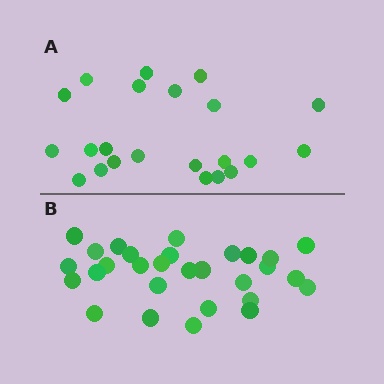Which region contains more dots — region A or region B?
Region B (the bottom region) has more dots.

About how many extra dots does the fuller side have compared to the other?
Region B has roughly 8 or so more dots than region A.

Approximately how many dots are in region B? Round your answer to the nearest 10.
About 30 dots. (The exact count is 29, which rounds to 30.)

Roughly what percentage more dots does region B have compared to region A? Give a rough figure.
About 30% more.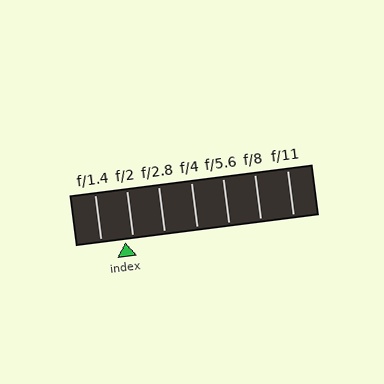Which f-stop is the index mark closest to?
The index mark is closest to f/2.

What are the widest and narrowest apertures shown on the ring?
The widest aperture shown is f/1.4 and the narrowest is f/11.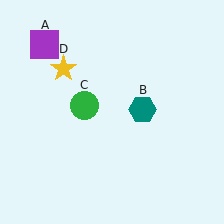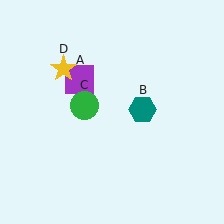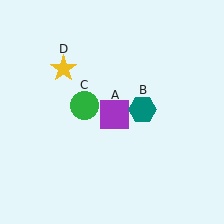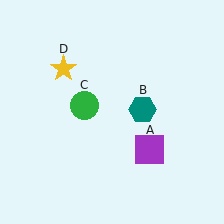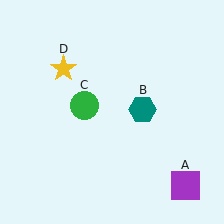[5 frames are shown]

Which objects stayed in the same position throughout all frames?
Teal hexagon (object B) and green circle (object C) and yellow star (object D) remained stationary.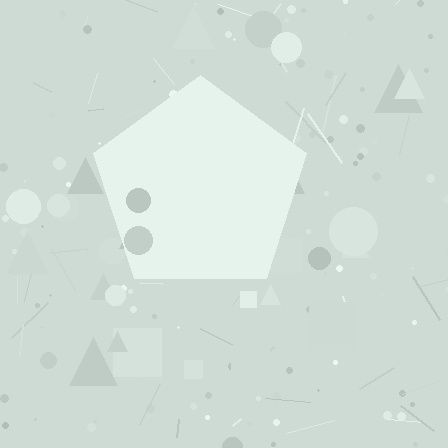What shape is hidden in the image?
A pentagon is hidden in the image.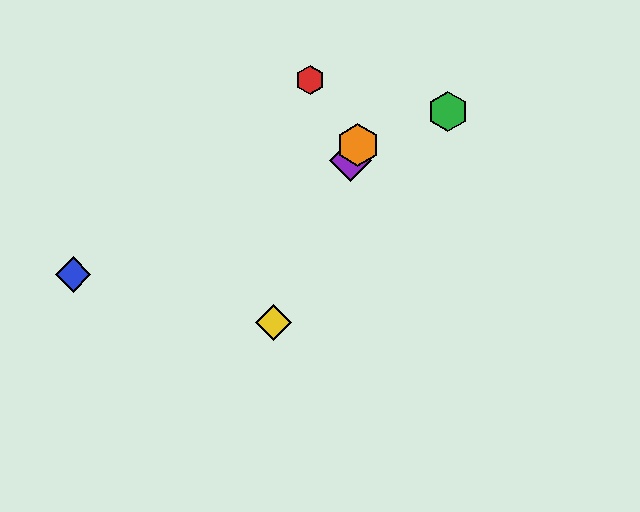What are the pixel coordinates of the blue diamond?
The blue diamond is at (73, 274).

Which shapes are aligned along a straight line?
The yellow diamond, the purple diamond, the orange hexagon are aligned along a straight line.